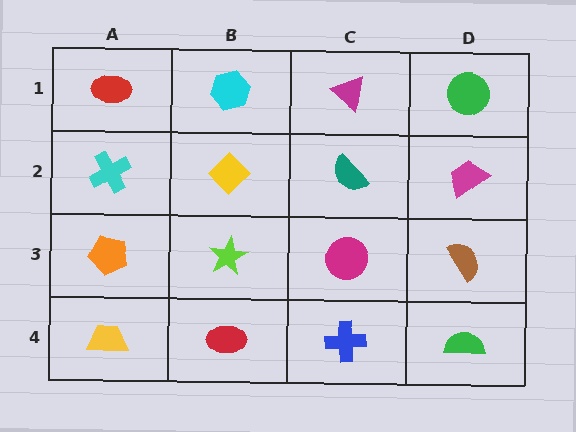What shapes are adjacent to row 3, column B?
A yellow diamond (row 2, column B), a red ellipse (row 4, column B), an orange pentagon (row 3, column A), a magenta circle (row 3, column C).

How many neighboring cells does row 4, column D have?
2.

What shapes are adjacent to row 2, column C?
A magenta triangle (row 1, column C), a magenta circle (row 3, column C), a yellow diamond (row 2, column B), a magenta trapezoid (row 2, column D).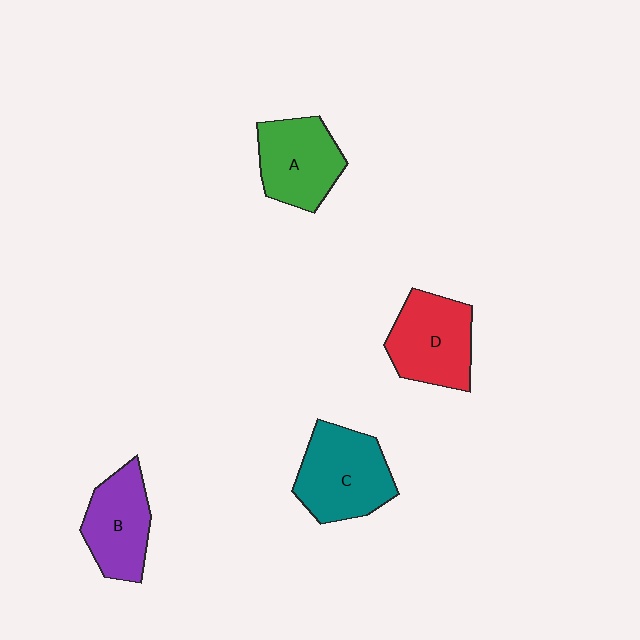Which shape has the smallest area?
Shape B (purple).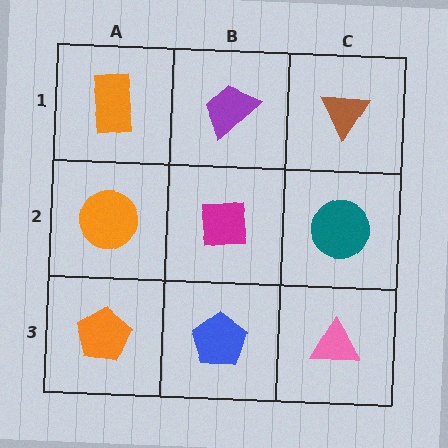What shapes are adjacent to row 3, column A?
An orange circle (row 2, column A), a blue pentagon (row 3, column B).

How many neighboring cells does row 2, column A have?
3.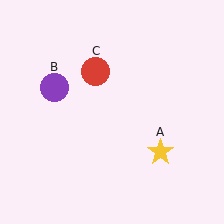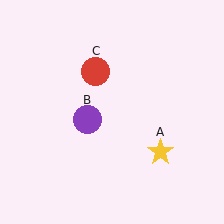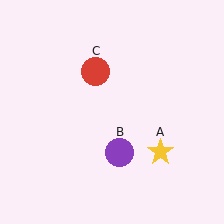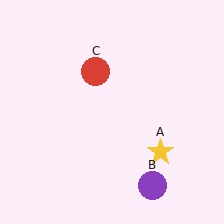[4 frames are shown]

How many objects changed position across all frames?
1 object changed position: purple circle (object B).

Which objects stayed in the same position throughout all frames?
Yellow star (object A) and red circle (object C) remained stationary.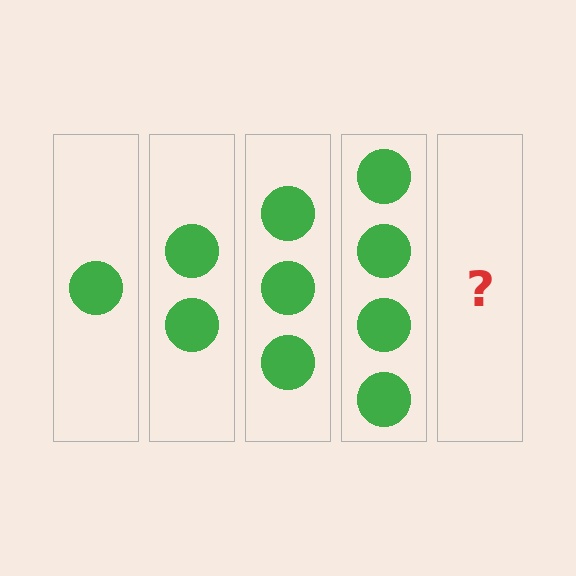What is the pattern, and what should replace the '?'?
The pattern is that each step adds one more circle. The '?' should be 5 circles.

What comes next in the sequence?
The next element should be 5 circles.